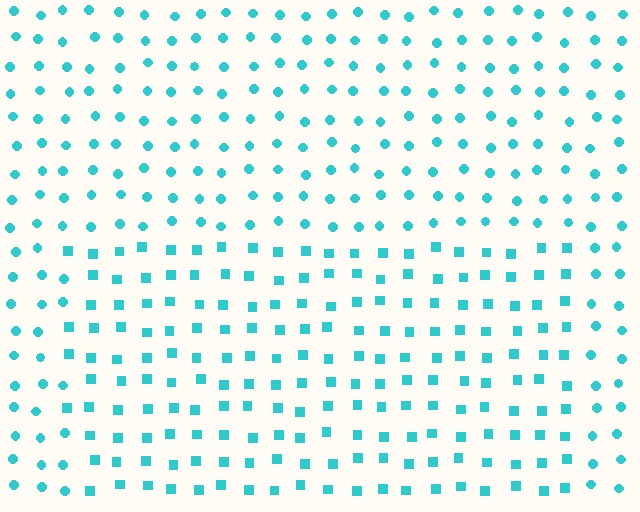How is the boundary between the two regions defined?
The boundary is defined by a change in element shape: squares inside vs. circles outside. All elements share the same color and spacing.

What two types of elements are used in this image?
The image uses squares inside the rectangle region and circles outside it.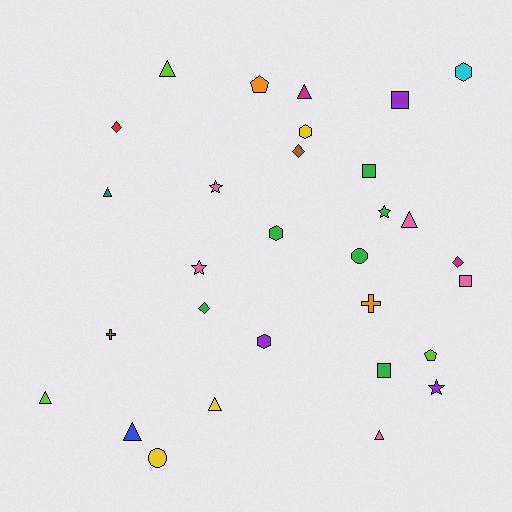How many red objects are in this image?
There is 1 red object.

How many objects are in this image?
There are 30 objects.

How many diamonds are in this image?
There are 4 diamonds.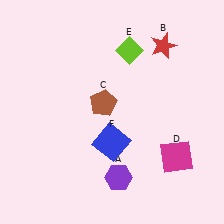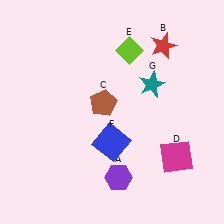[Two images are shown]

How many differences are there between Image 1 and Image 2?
There is 1 difference between the two images.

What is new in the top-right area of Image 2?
A teal star (G) was added in the top-right area of Image 2.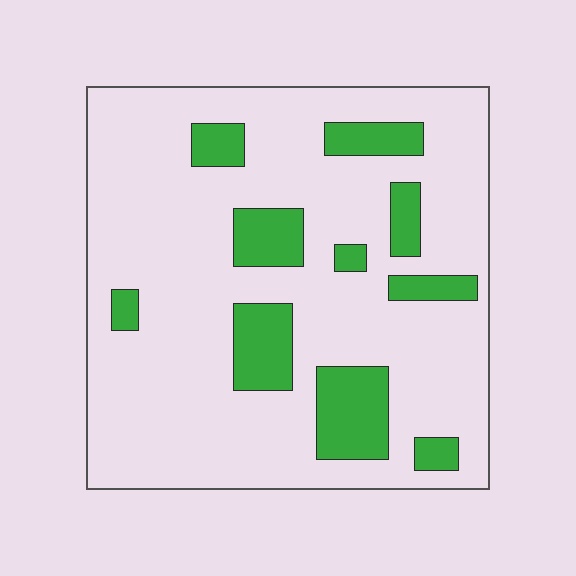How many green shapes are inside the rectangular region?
10.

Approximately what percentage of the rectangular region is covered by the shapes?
Approximately 20%.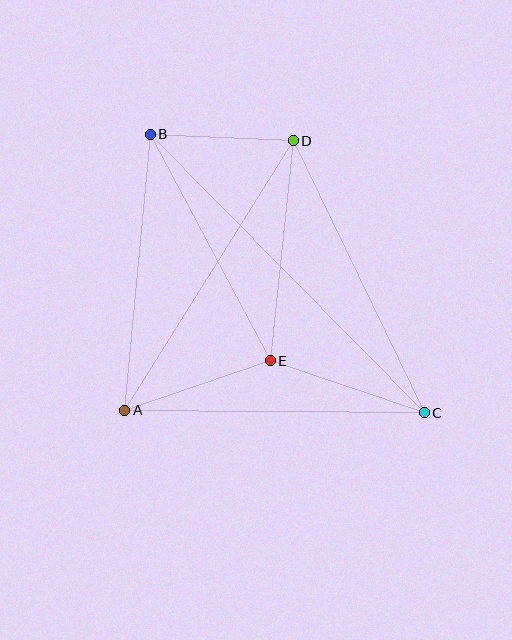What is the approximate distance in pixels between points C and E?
The distance between C and E is approximately 162 pixels.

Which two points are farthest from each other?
Points B and C are farthest from each other.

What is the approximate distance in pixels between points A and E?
The distance between A and E is approximately 153 pixels.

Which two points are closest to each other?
Points B and D are closest to each other.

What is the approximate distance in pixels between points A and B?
The distance between A and B is approximately 277 pixels.